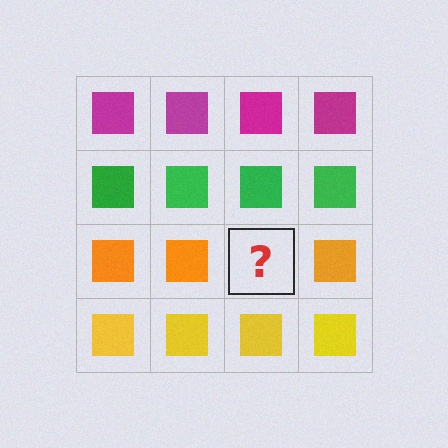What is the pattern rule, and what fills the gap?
The rule is that each row has a consistent color. The gap should be filled with an orange square.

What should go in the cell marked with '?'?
The missing cell should contain an orange square.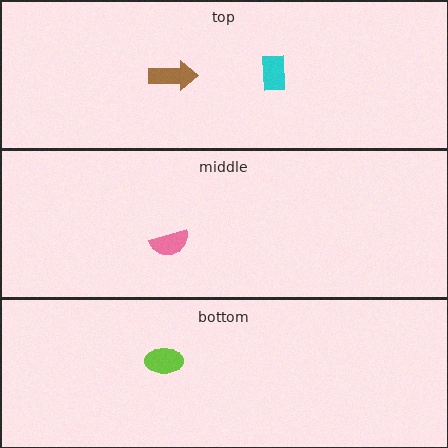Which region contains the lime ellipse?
The bottom region.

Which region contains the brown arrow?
The top region.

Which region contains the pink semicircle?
The middle region.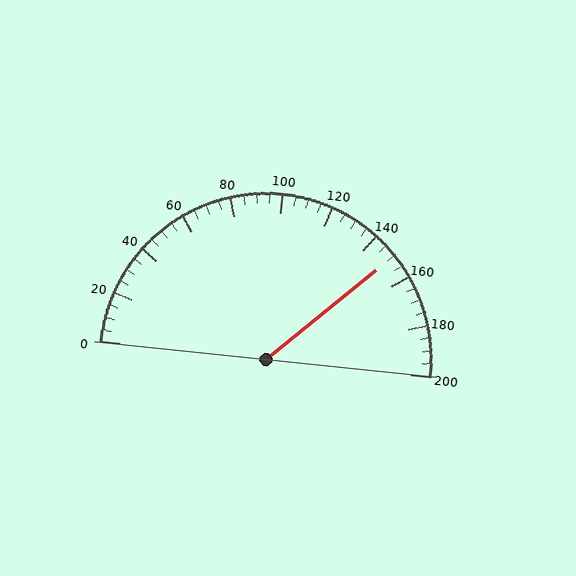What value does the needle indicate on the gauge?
The needle indicates approximately 150.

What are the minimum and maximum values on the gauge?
The gauge ranges from 0 to 200.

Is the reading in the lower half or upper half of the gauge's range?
The reading is in the upper half of the range (0 to 200).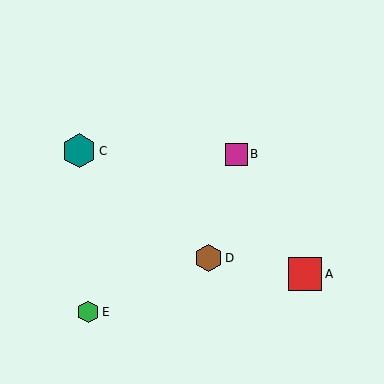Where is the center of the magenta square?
The center of the magenta square is at (236, 154).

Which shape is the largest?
The teal hexagon (labeled C) is the largest.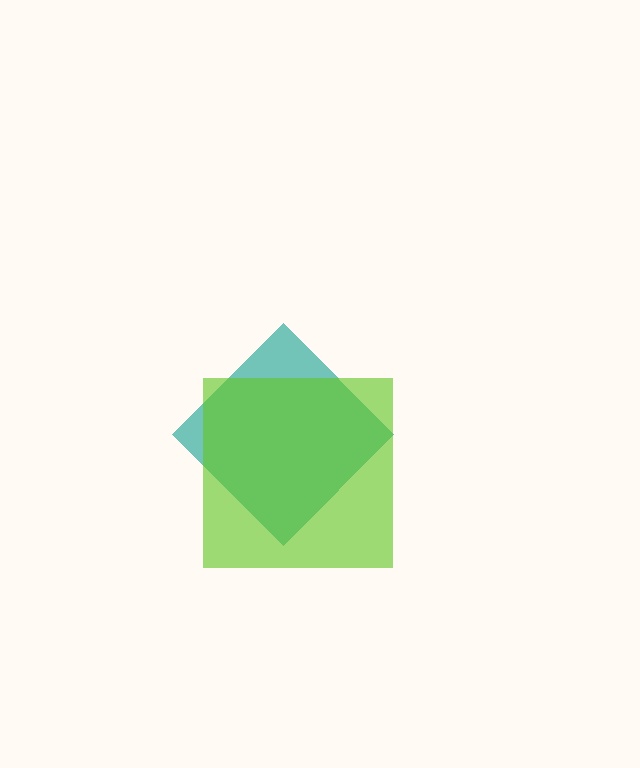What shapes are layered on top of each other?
The layered shapes are: a teal diamond, a lime square.